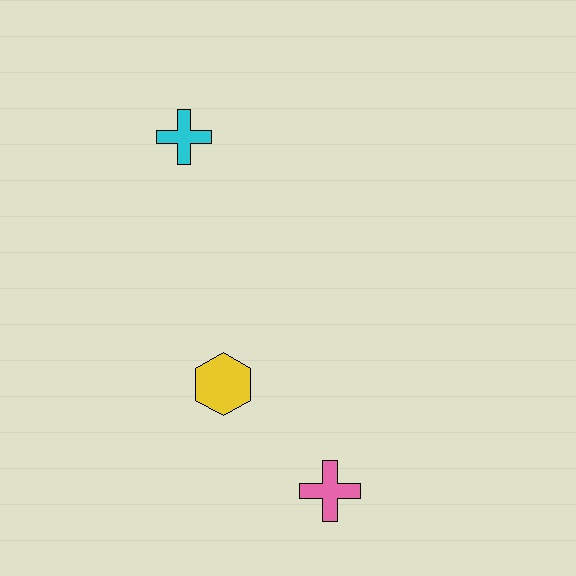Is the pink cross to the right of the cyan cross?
Yes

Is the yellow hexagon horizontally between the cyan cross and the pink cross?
Yes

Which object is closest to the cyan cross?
The yellow hexagon is closest to the cyan cross.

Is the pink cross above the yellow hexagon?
No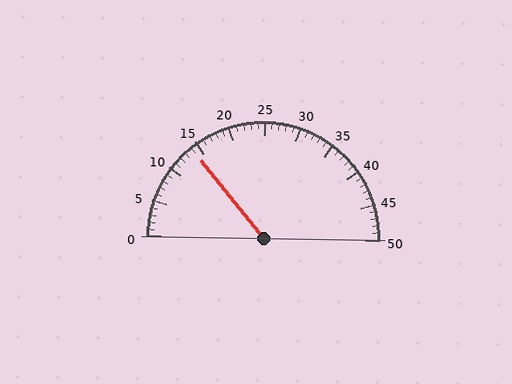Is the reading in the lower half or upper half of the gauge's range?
The reading is in the lower half of the range (0 to 50).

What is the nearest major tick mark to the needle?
The nearest major tick mark is 15.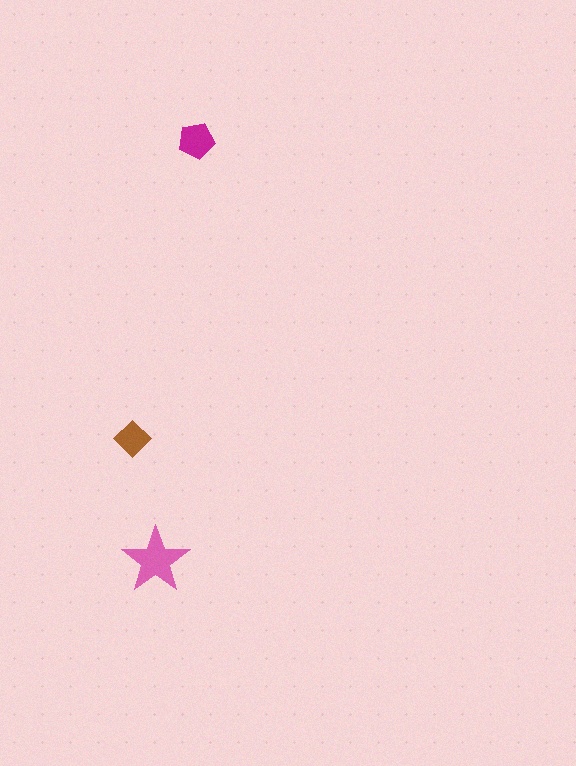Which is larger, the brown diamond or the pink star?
The pink star.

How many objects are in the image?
There are 3 objects in the image.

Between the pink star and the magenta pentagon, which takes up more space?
The pink star.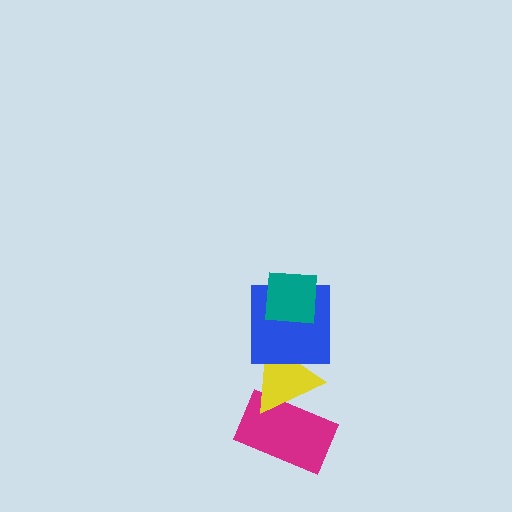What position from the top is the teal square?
The teal square is 1st from the top.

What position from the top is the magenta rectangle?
The magenta rectangle is 4th from the top.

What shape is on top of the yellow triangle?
The blue square is on top of the yellow triangle.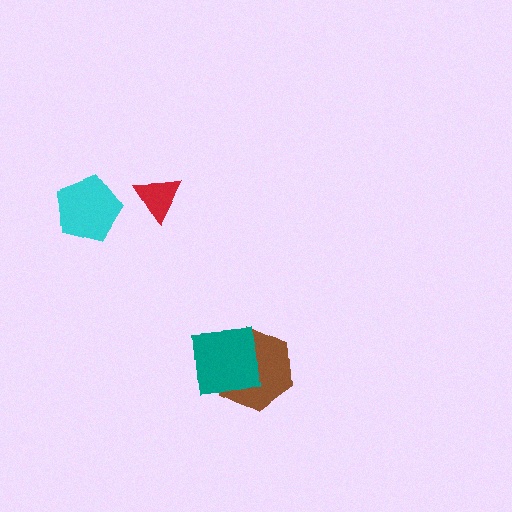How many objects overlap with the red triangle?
0 objects overlap with the red triangle.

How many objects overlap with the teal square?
1 object overlaps with the teal square.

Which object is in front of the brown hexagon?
The teal square is in front of the brown hexagon.